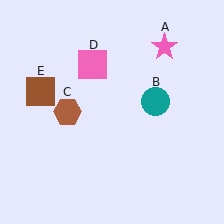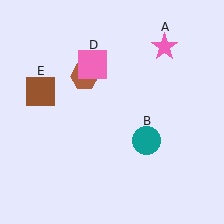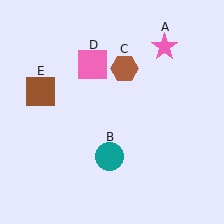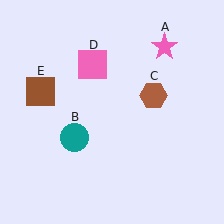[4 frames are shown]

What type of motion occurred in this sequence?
The teal circle (object B), brown hexagon (object C) rotated clockwise around the center of the scene.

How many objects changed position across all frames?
2 objects changed position: teal circle (object B), brown hexagon (object C).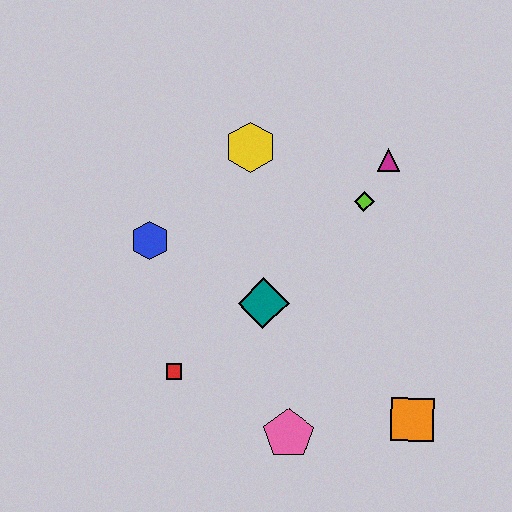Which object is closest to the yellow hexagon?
The lime diamond is closest to the yellow hexagon.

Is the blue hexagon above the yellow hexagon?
No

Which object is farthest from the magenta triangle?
The red square is farthest from the magenta triangle.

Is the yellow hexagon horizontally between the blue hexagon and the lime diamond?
Yes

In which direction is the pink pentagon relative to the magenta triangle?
The pink pentagon is below the magenta triangle.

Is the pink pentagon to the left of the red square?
No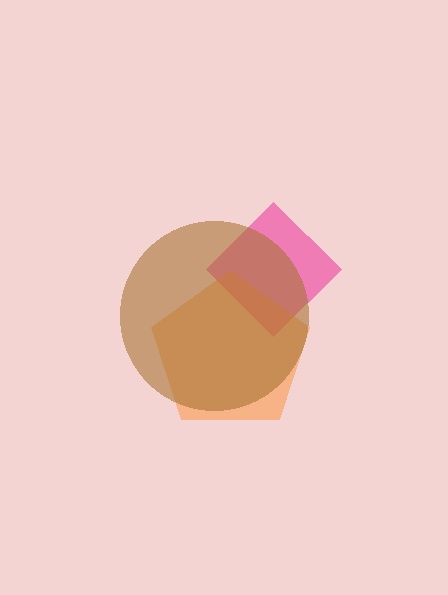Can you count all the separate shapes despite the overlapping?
Yes, there are 3 separate shapes.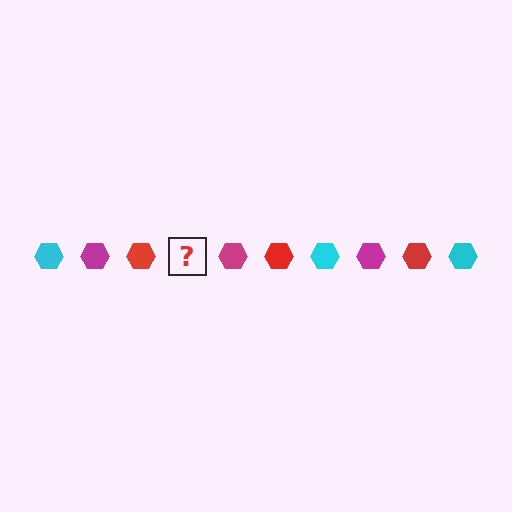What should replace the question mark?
The question mark should be replaced with a cyan hexagon.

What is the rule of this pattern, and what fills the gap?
The rule is that the pattern cycles through cyan, magenta, red hexagons. The gap should be filled with a cyan hexagon.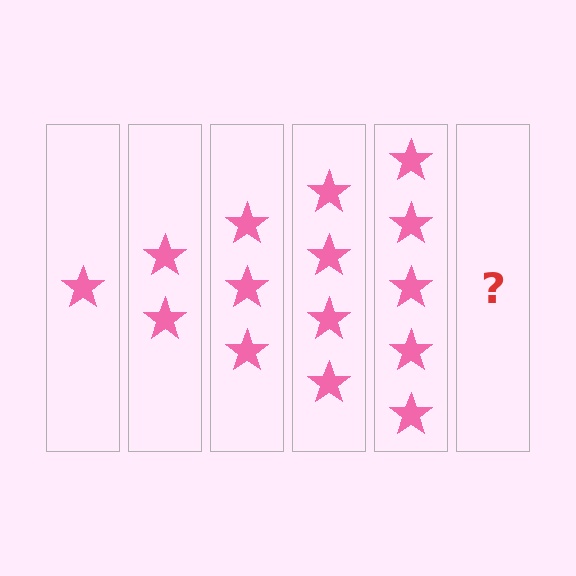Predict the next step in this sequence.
The next step is 6 stars.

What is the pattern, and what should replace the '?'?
The pattern is that each step adds one more star. The '?' should be 6 stars.